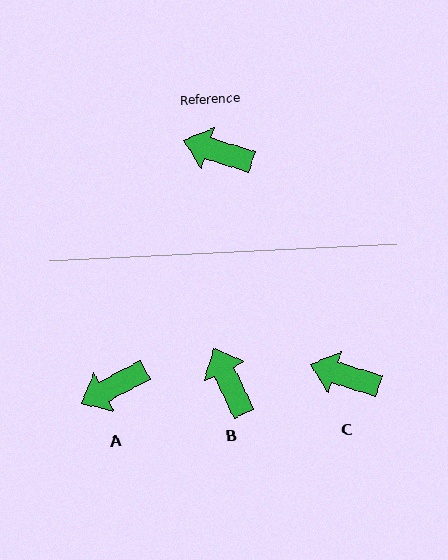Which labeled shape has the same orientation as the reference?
C.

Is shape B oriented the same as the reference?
No, it is off by about 47 degrees.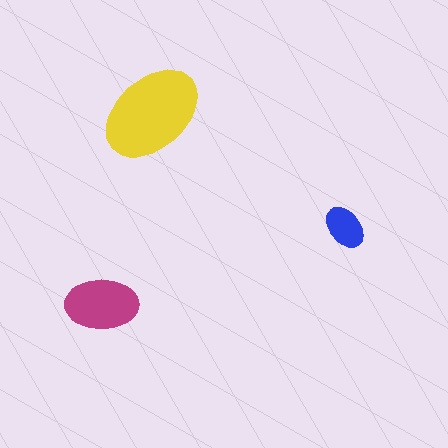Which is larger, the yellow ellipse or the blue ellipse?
The yellow one.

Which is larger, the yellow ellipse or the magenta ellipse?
The yellow one.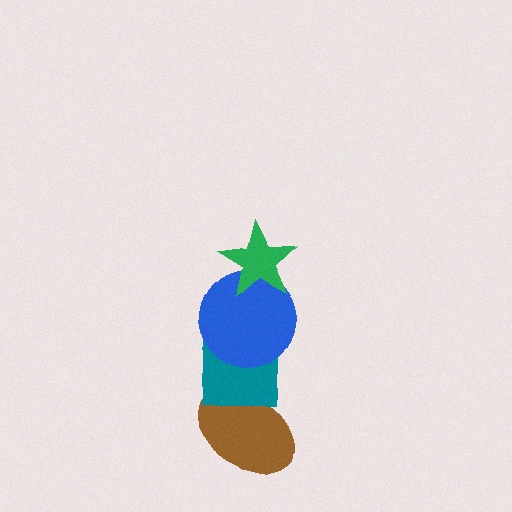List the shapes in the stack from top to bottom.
From top to bottom: the green star, the blue circle, the teal square, the brown ellipse.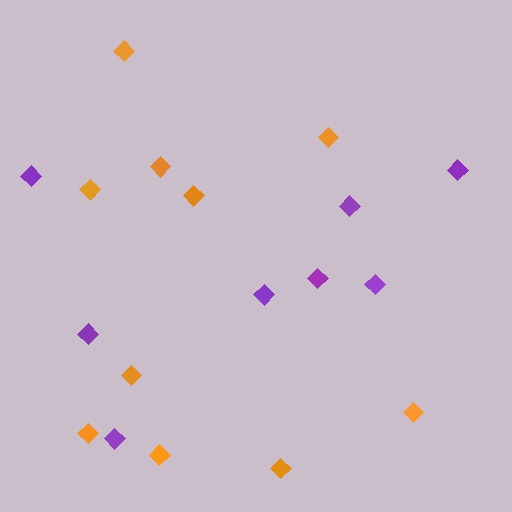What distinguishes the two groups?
There are 2 groups: one group of orange diamonds (10) and one group of purple diamonds (8).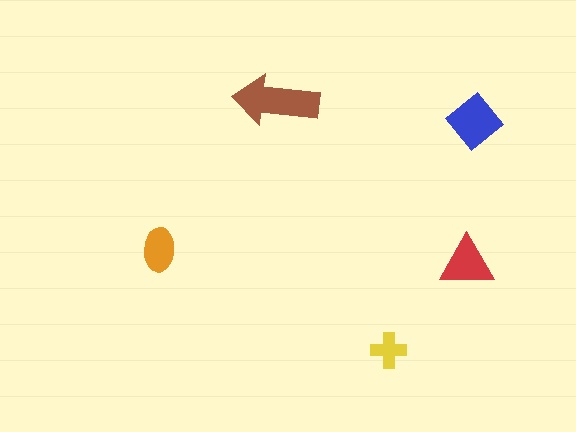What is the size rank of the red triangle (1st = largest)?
3rd.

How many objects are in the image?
There are 5 objects in the image.